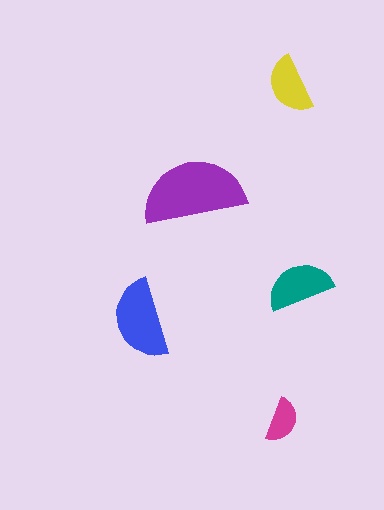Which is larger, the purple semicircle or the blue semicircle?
The purple one.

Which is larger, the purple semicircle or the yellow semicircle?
The purple one.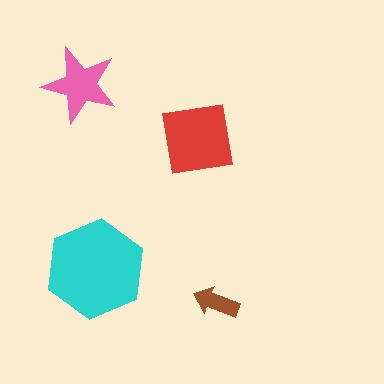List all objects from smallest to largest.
The brown arrow, the pink star, the red square, the cyan hexagon.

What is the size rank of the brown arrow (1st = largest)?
4th.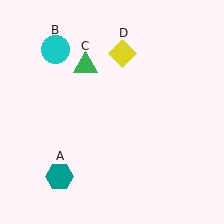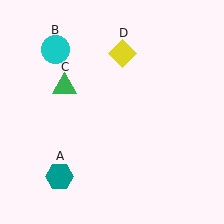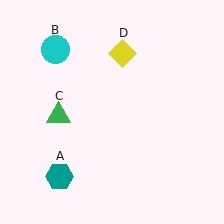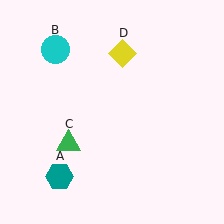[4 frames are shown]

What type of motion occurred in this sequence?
The green triangle (object C) rotated counterclockwise around the center of the scene.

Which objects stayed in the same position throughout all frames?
Teal hexagon (object A) and cyan circle (object B) and yellow diamond (object D) remained stationary.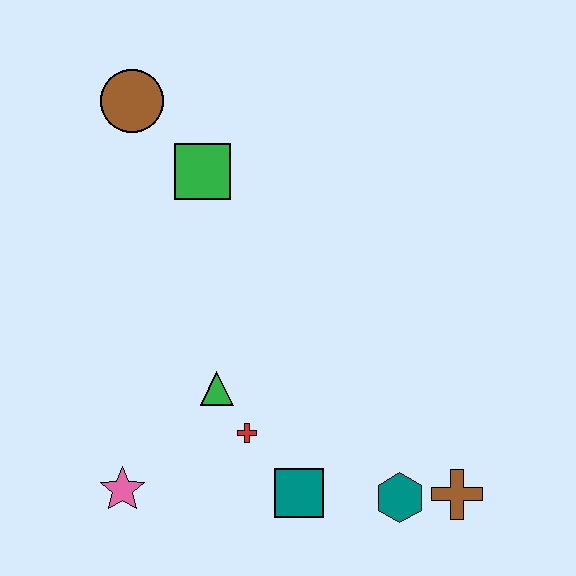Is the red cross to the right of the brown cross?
No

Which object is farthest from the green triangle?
The brown circle is farthest from the green triangle.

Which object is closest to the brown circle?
The green square is closest to the brown circle.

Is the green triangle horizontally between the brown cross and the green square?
Yes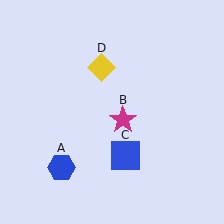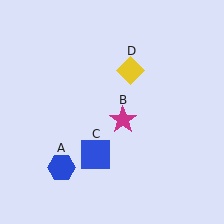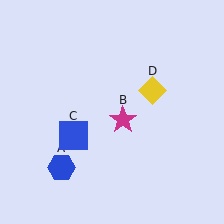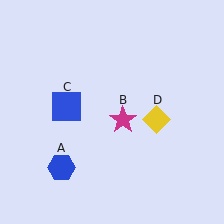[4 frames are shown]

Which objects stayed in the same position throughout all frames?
Blue hexagon (object A) and magenta star (object B) remained stationary.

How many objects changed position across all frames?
2 objects changed position: blue square (object C), yellow diamond (object D).